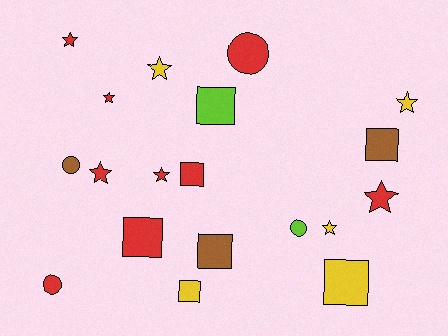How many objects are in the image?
There are 19 objects.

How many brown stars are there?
There are no brown stars.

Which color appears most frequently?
Red, with 9 objects.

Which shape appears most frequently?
Star, with 8 objects.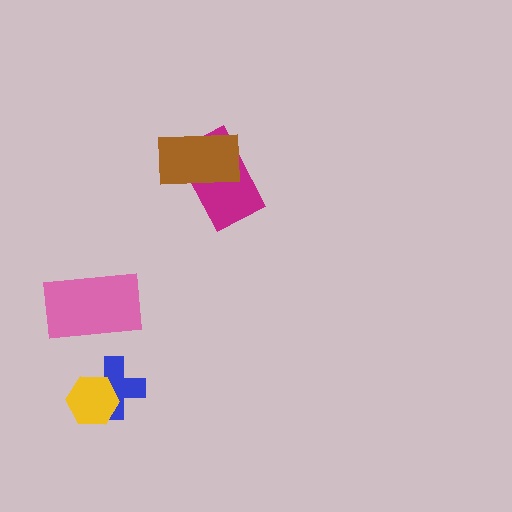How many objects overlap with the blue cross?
1 object overlaps with the blue cross.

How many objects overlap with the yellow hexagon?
1 object overlaps with the yellow hexagon.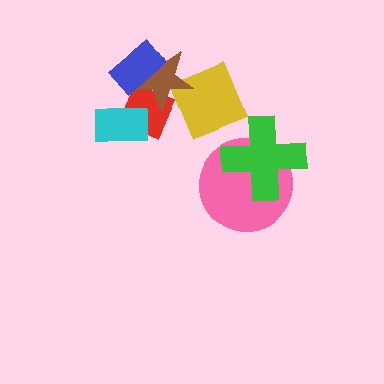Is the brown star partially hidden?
Yes, it is partially covered by another shape.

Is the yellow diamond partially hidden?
Yes, it is partially covered by another shape.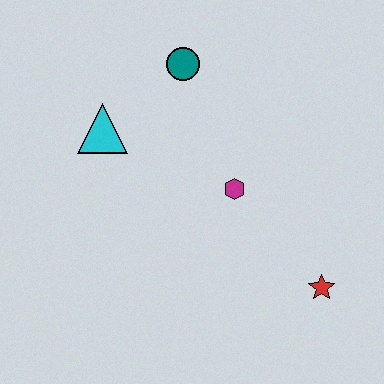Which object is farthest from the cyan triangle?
The red star is farthest from the cyan triangle.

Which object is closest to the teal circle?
The cyan triangle is closest to the teal circle.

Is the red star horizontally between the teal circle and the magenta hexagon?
No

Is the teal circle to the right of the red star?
No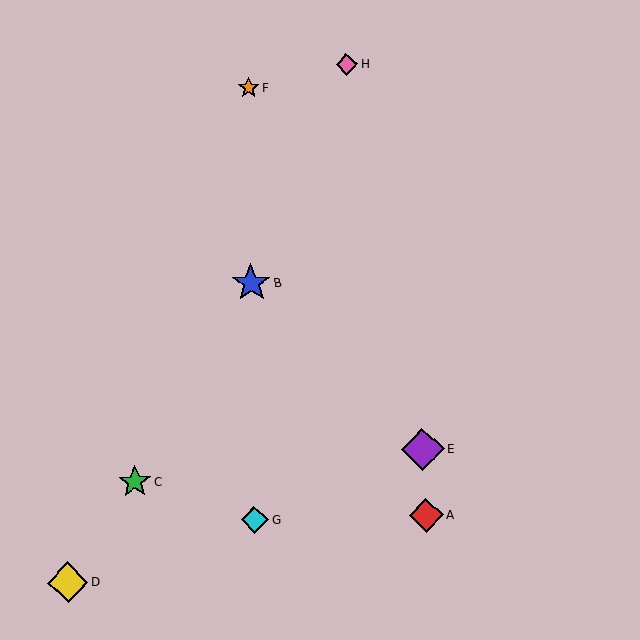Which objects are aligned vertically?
Objects B, F, G are aligned vertically.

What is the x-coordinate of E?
Object E is at x≈423.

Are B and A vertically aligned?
No, B is at x≈251 and A is at x≈426.